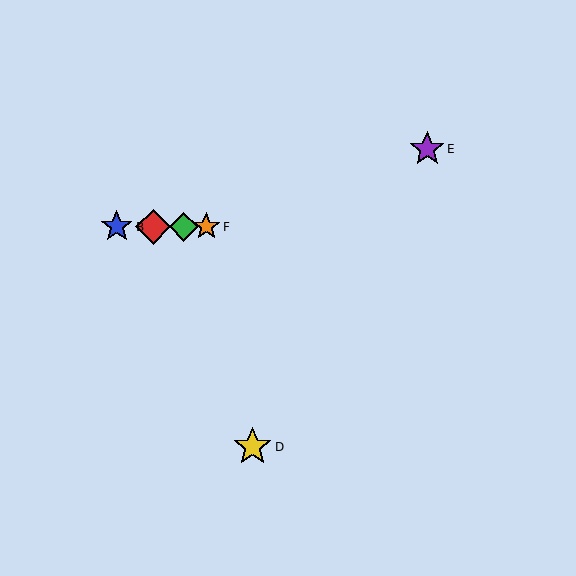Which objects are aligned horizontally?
Objects A, B, C, F are aligned horizontally.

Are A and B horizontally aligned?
Yes, both are at y≈227.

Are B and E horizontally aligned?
No, B is at y≈227 and E is at y≈149.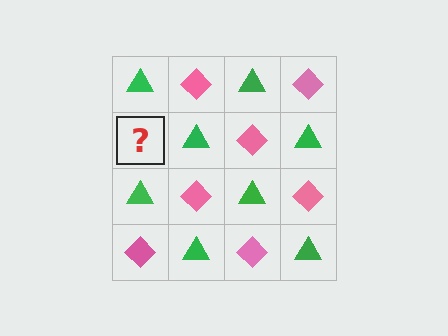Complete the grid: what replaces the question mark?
The question mark should be replaced with a pink diamond.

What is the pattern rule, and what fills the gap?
The rule is that it alternates green triangle and pink diamond in a checkerboard pattern. The gap should be filled with a pink diamond.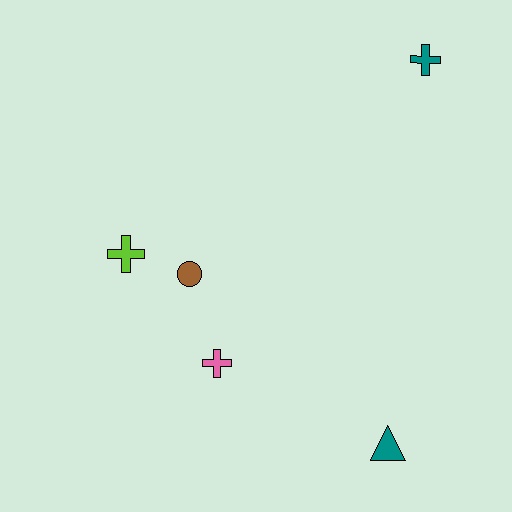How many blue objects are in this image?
There are no blue objects.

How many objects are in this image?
There are 5 objects.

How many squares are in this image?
There are no squares.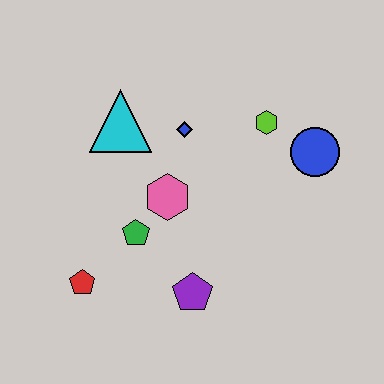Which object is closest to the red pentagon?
The green pentagon is closest to the red pentagon.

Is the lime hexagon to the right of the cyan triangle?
Yes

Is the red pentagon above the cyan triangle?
No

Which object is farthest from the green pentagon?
The blue circle is farthest from the green pentagon.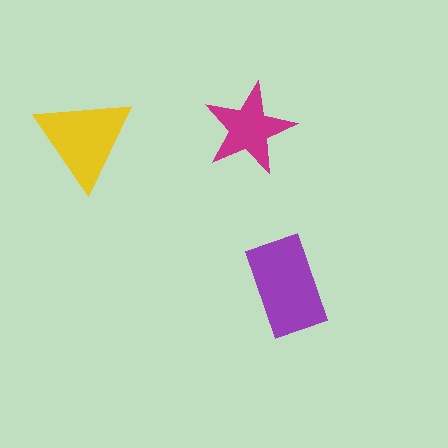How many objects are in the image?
There are 3 objects in the image.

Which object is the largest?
The purple rectangle.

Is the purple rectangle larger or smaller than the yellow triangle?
Larger.